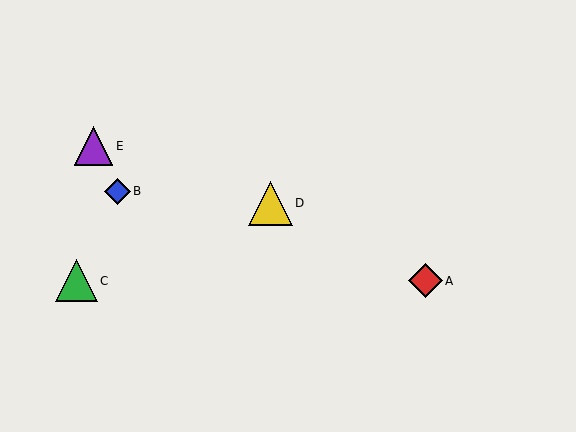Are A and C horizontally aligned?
Yes, both are at y≈281.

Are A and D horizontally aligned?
No, A is at y≈281 and D is at y≈203.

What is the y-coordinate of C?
Object C is at y≈281.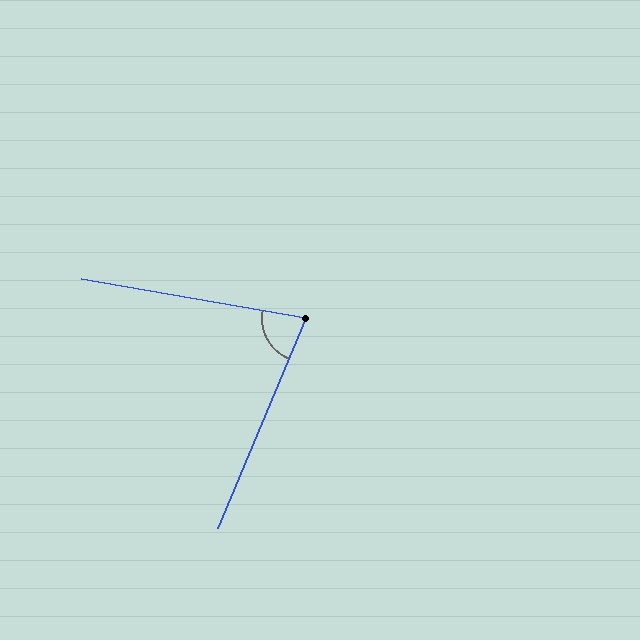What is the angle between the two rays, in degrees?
Approximately 77 degrees.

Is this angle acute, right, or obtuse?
It is acute.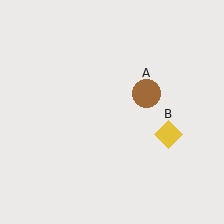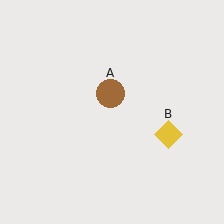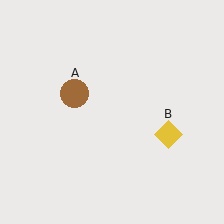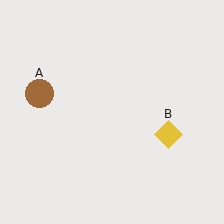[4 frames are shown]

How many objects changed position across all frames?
1 object changed position: brown circle (object A).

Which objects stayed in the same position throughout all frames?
Yellow diamond (object B) remained stationary.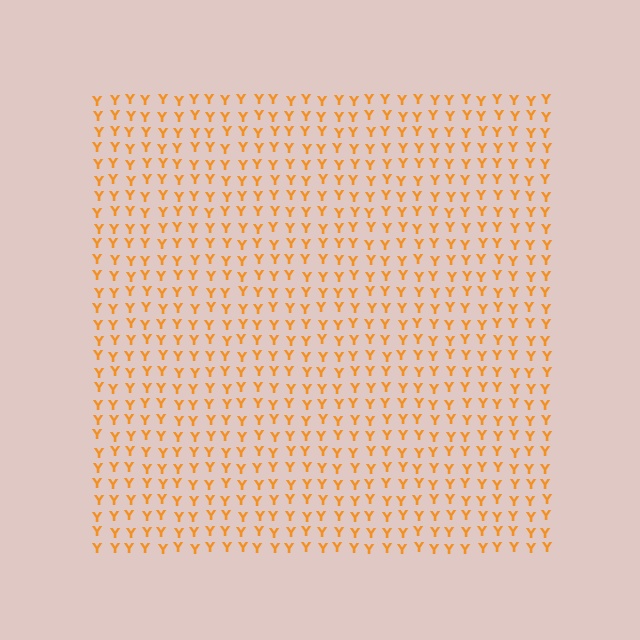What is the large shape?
The large shape is a square.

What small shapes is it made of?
It is made of small letter Y's.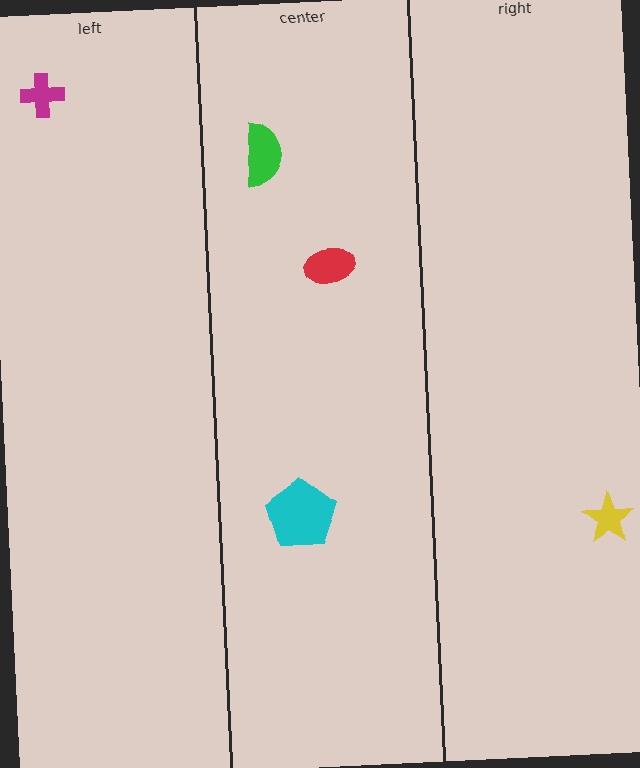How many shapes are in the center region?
3.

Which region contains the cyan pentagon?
The center region.